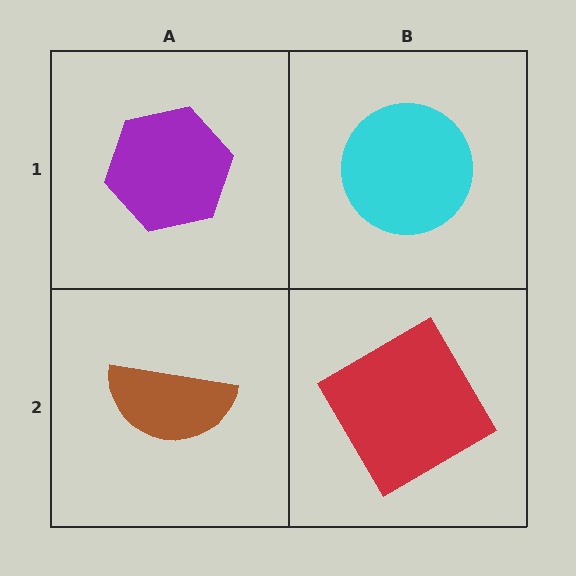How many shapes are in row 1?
2 shapes.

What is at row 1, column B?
A cyan circle.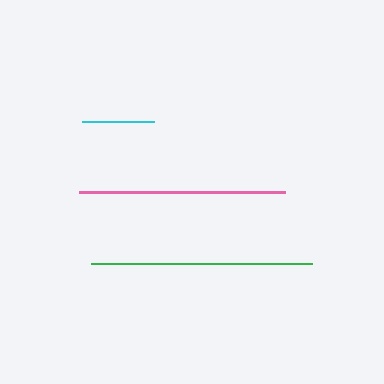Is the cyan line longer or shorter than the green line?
The green line is longer than the cyan line.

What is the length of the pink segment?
The pink segment is approximately 206 pixels long.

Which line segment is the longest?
The green line is the longest at approximately 222 pixels.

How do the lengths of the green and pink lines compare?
The green and pink lines are approximately the same length.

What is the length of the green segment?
The green segment is approximately 222 pixels long.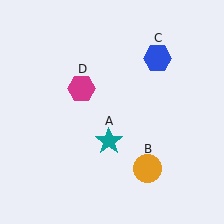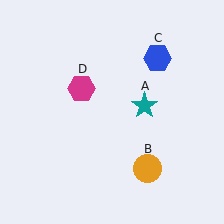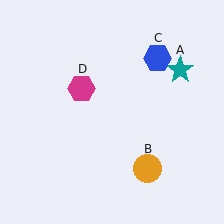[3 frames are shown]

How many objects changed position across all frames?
1 object changed position: teal star (object A).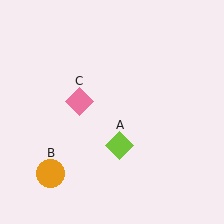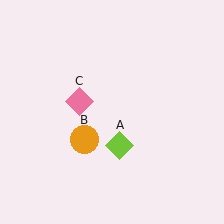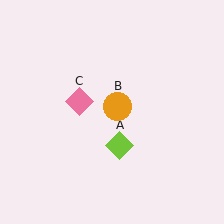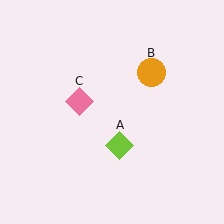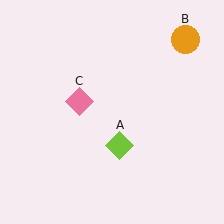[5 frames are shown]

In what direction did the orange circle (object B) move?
The orange circle (object B) moved up and to the right.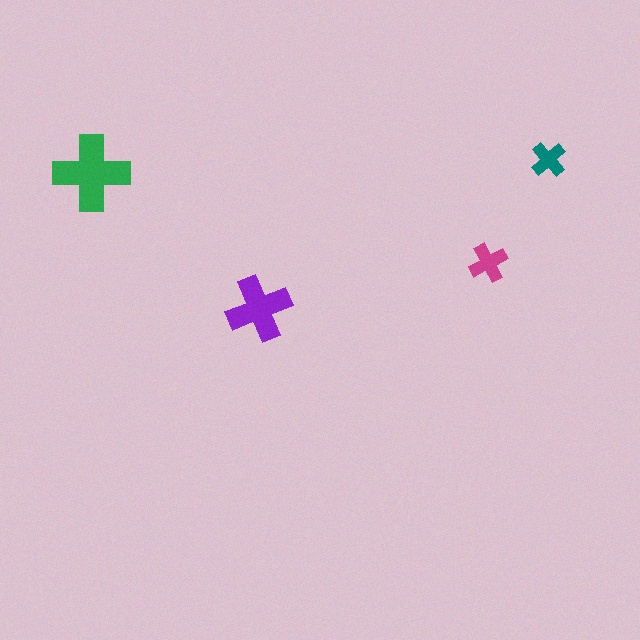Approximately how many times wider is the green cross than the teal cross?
About 2 times wider.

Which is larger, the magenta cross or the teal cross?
The magenta one.